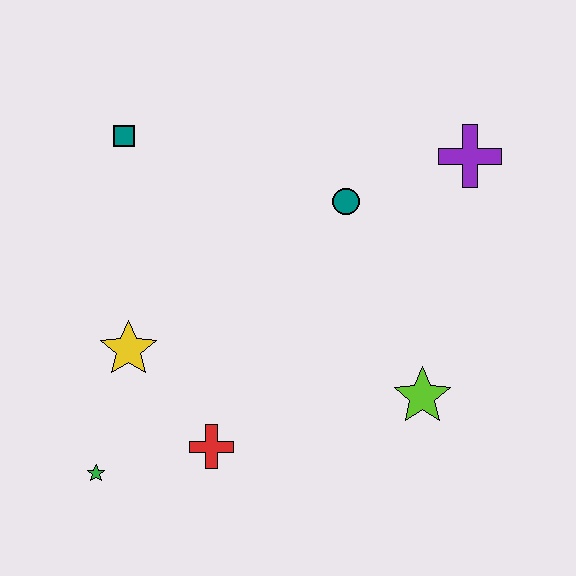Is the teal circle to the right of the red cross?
Yes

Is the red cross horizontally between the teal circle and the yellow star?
Yes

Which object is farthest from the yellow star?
The purple cross is farthest from the yellow star.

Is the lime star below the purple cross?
Yes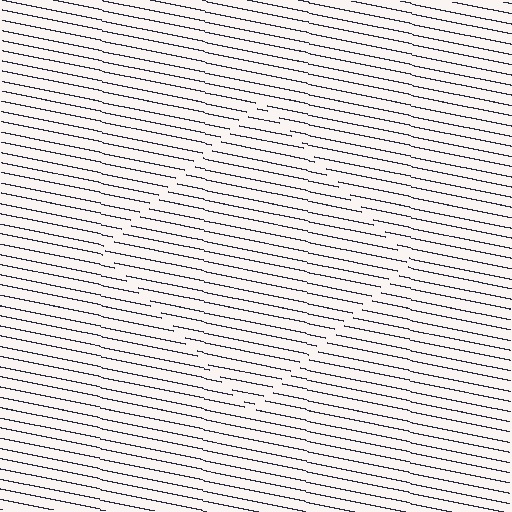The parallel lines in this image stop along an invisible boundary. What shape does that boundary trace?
An illusory square. The interior of the shape contains the same grating, shifted by half a period — the contour is defined by the phase discontinuity where line-ends from the inner and outer gratings abut.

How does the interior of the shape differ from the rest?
The interior of the shape contains the same grating, shifted by half a period — the contour is defined by the phase discontinuity where line-ends from the inner and outer gratings abut.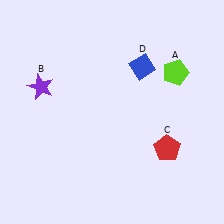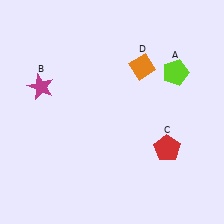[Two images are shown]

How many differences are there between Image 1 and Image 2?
There are 2 differences between the two images.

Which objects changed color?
B changed from purple to magenta. D changed from blue to orange.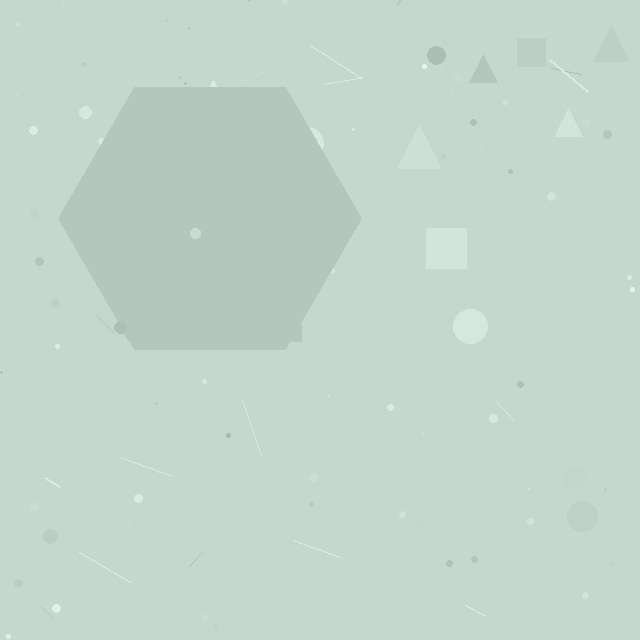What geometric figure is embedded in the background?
A hexagon is embedded in the background.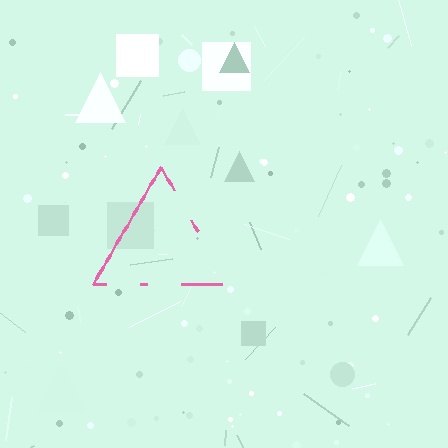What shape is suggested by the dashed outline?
The dashed outline suggests a triangle.